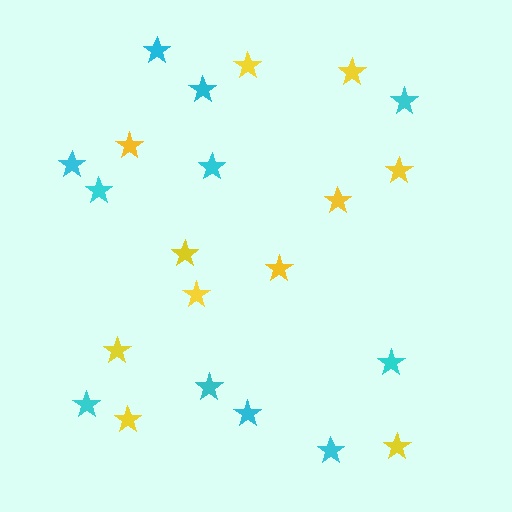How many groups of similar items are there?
There are 2 groups: one group of yellow stars (11) and one group of cyan stars (11).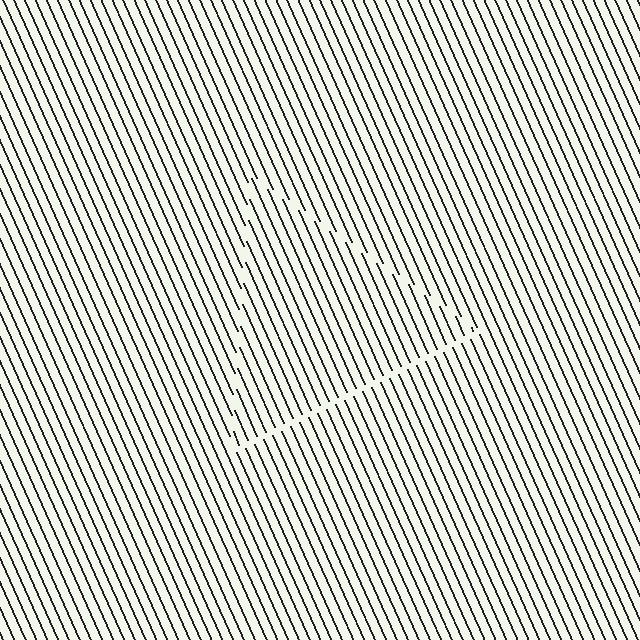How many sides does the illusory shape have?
3 sides — the line-ends trace a triangle.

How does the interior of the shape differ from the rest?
The interior of the shape contains the same grating, shifted by half a period — the contour is defined by the phase discontinuity where line-ends from the inner and outer gratings abut.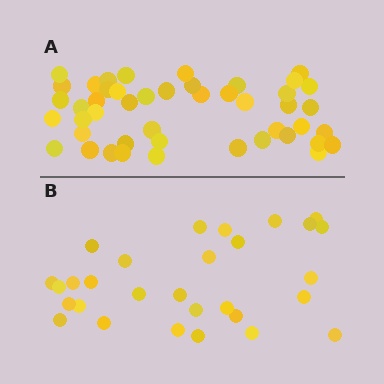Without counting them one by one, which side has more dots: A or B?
Region A (the top region) has more dots.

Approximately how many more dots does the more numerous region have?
Region A has approximately 15 more dots than region B.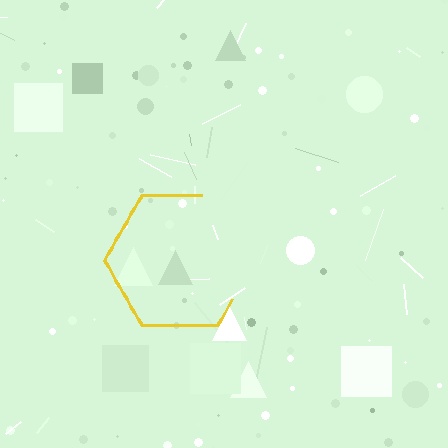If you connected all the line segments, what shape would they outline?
They would outline a hexagon.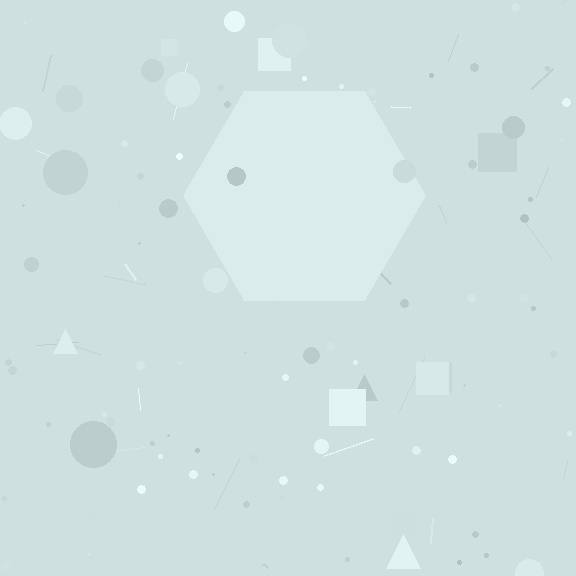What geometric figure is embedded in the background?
A hexagon is embedded in the background.